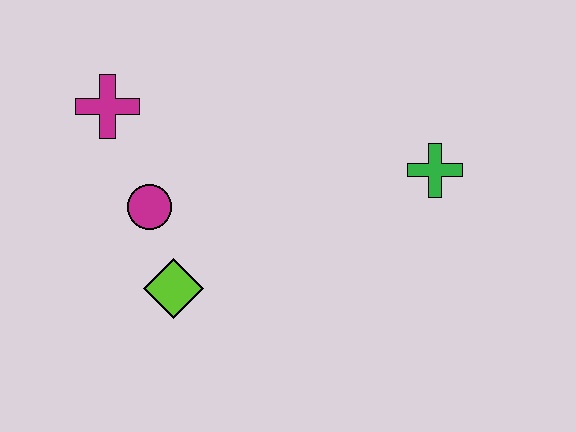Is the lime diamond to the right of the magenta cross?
Yes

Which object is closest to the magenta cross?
The magenta circle is closest to the magenta cross.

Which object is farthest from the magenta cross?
The green cross is farthest from the magenta cross.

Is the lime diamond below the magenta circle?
Yes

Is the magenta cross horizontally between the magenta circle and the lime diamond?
No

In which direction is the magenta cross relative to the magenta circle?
The magenta cross is above the magenta circle.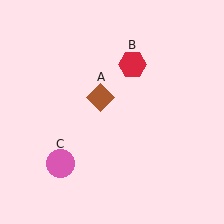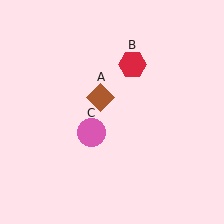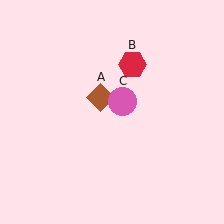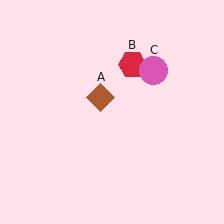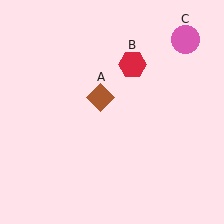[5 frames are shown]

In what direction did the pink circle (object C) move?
The pink circle (object C) moved up and to the right.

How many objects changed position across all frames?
1 object changed position: pink circle (object C).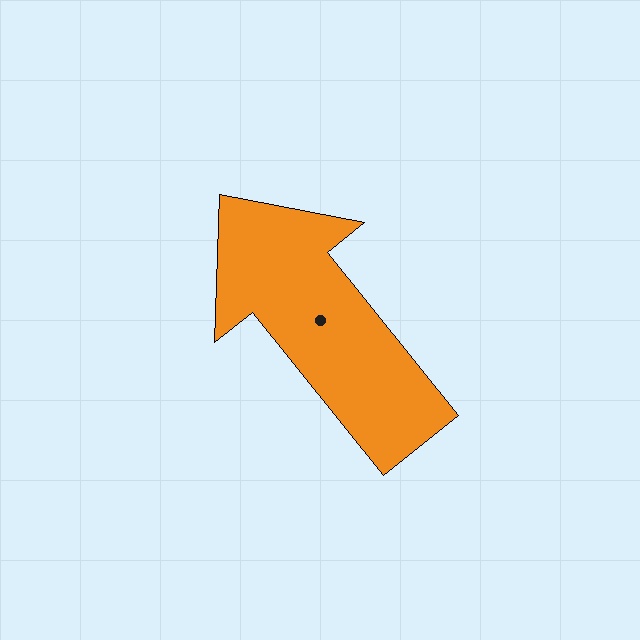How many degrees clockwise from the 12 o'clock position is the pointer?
Approximately 321 degrees.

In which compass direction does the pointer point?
Northwest.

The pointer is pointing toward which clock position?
Roughly 11 o'clock.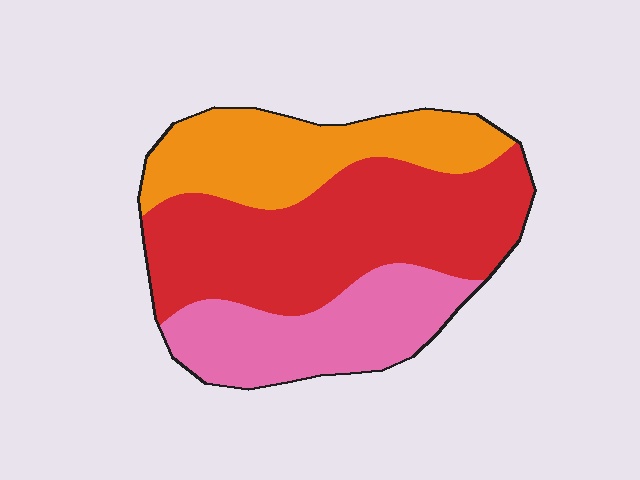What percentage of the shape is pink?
Pink covers around 25% of the shape.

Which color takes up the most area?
Red, at roughly 45%.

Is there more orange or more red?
Red.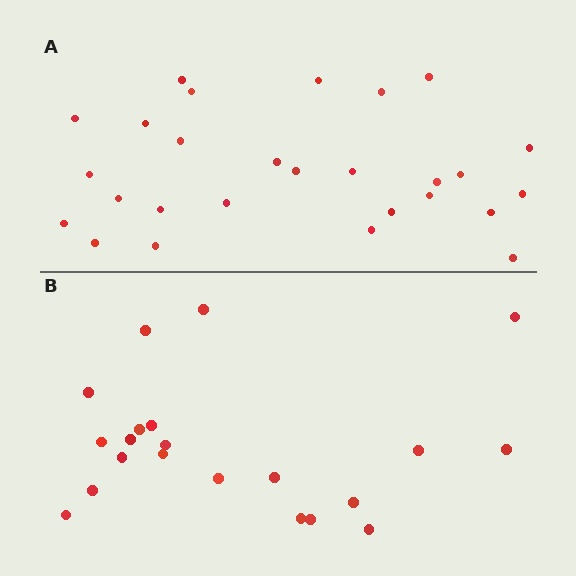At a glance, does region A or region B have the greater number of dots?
Region A (the top region) has more dots.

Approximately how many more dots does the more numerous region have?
Region A has about 6 more dots than region B.